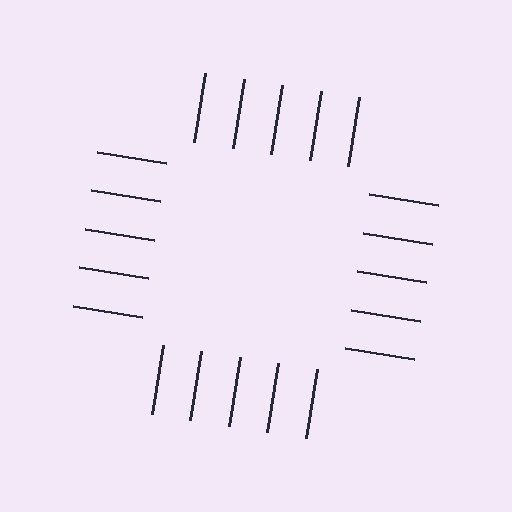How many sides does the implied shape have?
4 sides — the line-ends trace a square.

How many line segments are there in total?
20 — 5 along each of the 4 edges.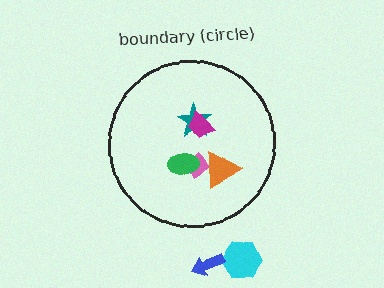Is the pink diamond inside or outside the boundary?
Inside.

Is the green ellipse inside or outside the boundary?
Inside.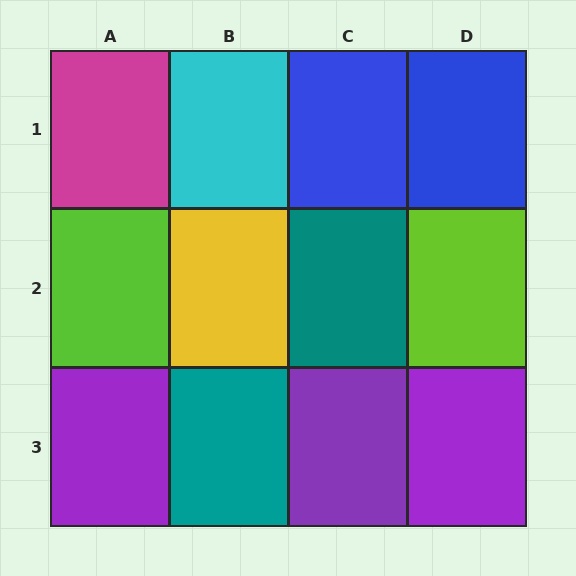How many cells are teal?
2 cells are teal.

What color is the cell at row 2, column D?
Lime.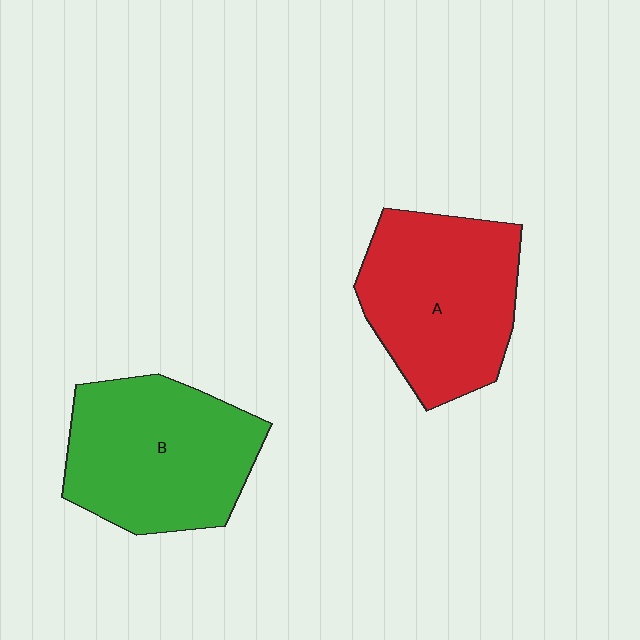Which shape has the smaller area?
Shape A (red).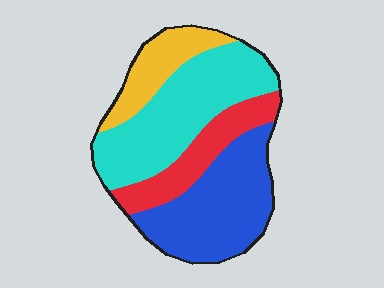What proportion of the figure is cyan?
Cyan takes up about three eighths (3/8) of the figure.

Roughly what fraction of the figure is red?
Red takes up less than a quarter of the figure.